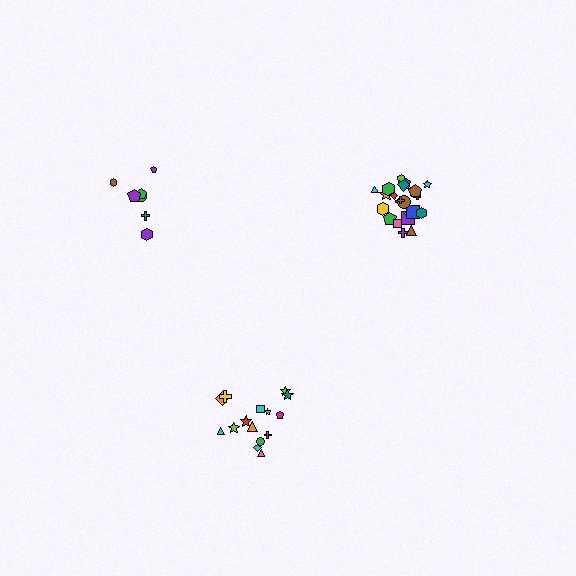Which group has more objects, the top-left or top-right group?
The top-right group.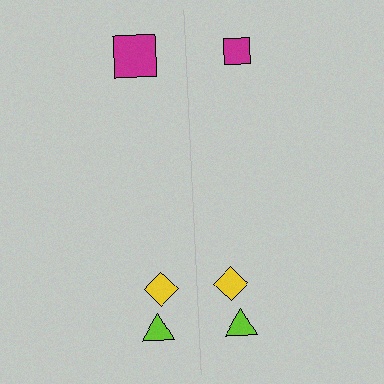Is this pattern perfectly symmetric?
No, the pattern is not perfectly symmetric. The magenta square on the right side has a different size than its mirror counterpart.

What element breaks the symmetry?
The magenta square on the right side has a different size than its mirror counterpart.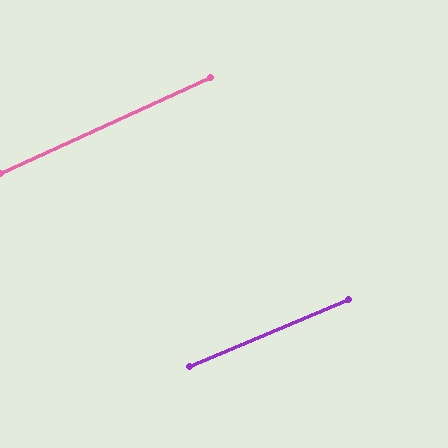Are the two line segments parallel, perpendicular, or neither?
Parallel — their directions differ by only 1.8°.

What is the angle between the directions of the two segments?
Approximately 2 degrees.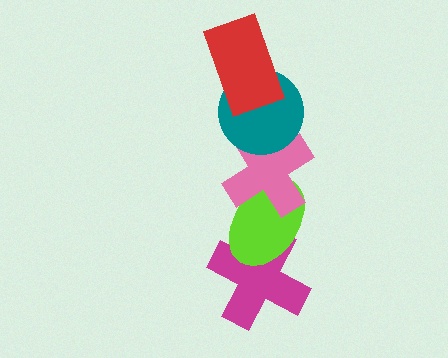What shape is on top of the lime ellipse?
The pink cross is on top of the lime ellipse.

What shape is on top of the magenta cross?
The lime ellipse is on top of the magenta cross.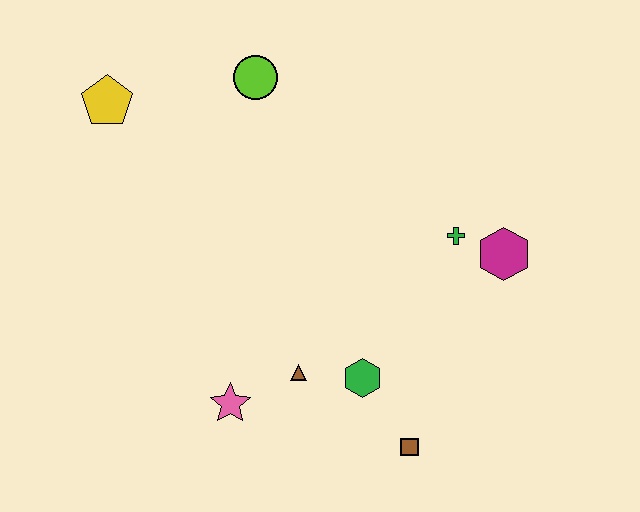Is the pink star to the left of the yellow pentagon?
No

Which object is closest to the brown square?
The green hexagon is closest to the brown square.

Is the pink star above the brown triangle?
No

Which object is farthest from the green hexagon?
The yellow pentagon is farthest from the green hexagon.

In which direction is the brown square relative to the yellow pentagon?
The brown square is below the yellow pentagon.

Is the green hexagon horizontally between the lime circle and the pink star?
No